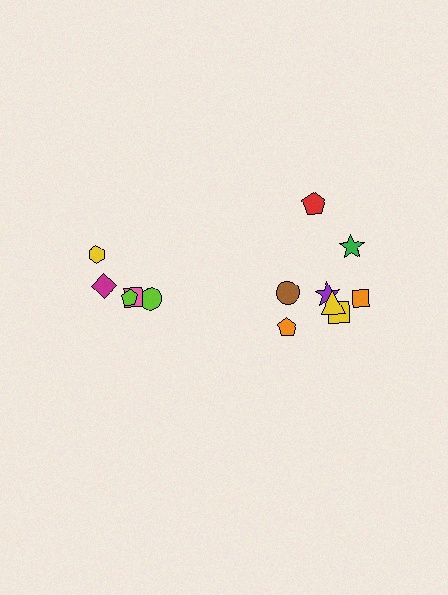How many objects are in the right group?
There are 8 objects.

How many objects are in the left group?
There are 5 objects.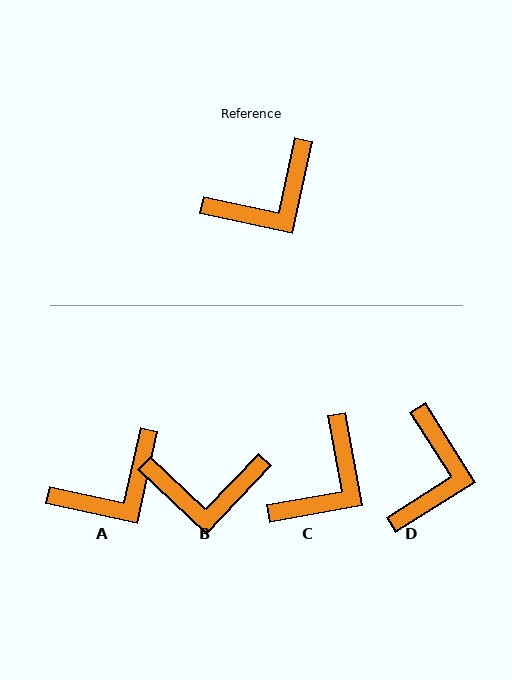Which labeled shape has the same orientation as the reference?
A.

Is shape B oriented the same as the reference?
No, it is off by about 31 degrees.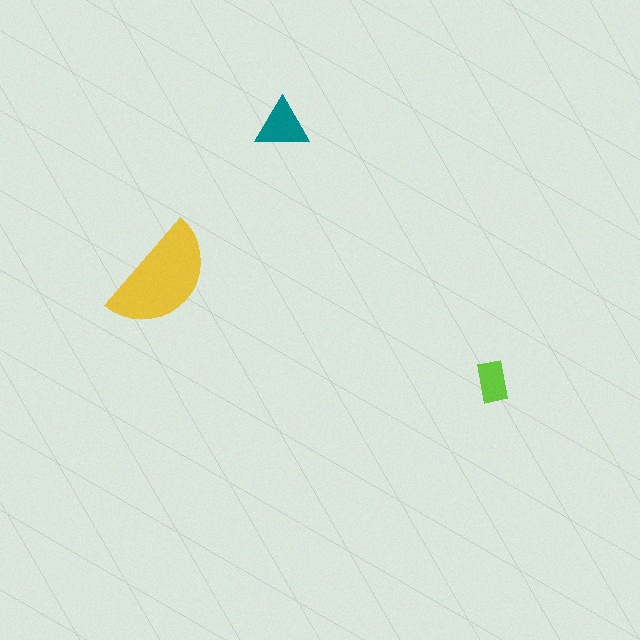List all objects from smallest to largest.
The lime rectangle, the teal triangle, the yellow semicircle.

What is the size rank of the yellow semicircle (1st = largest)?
1st.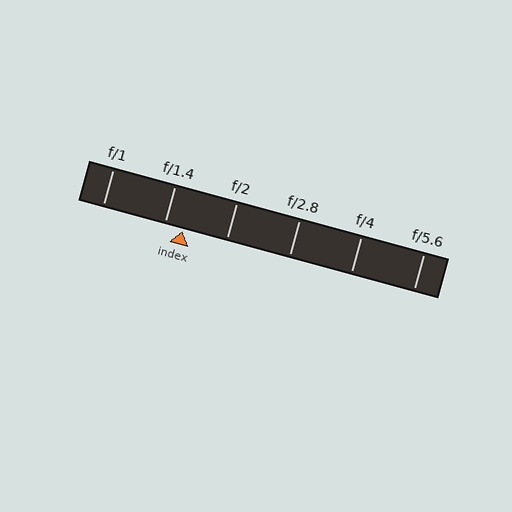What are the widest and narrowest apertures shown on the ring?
The widest aperture shown is f/1 and the narrowest is f/5.6.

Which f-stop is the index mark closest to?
The index mark is closest to f/1.4.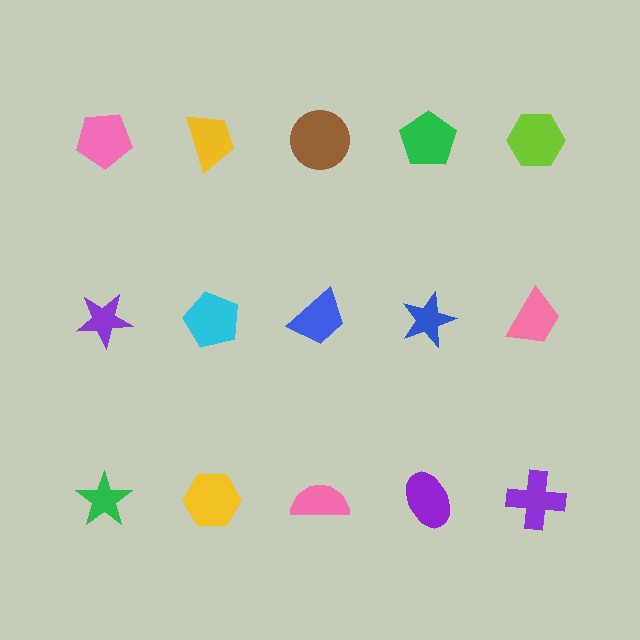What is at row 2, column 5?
A pink trapezoid.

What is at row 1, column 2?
A yellow trapezoid.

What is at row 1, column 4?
A green pentagon.